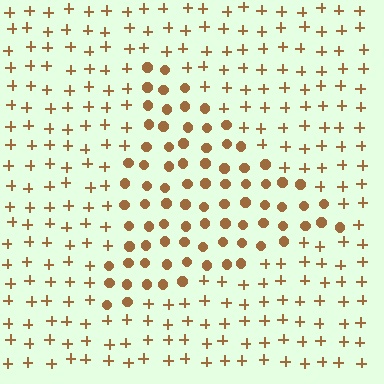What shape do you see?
I see a triangle.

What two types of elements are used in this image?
The image uses circles inside the triangle region and plus signs outside it.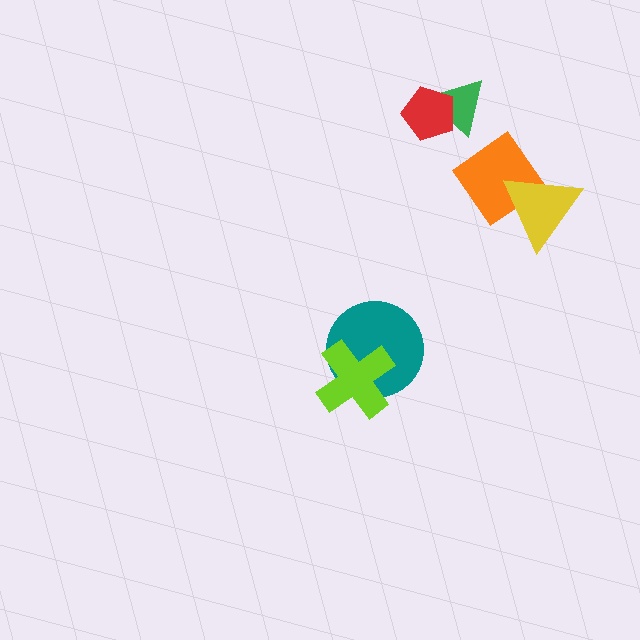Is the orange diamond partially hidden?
Yes, it is partially covered by another shape.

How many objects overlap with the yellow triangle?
1 object overlaps with the yellow triangle.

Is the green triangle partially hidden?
Yes, it is partially covered by another shape.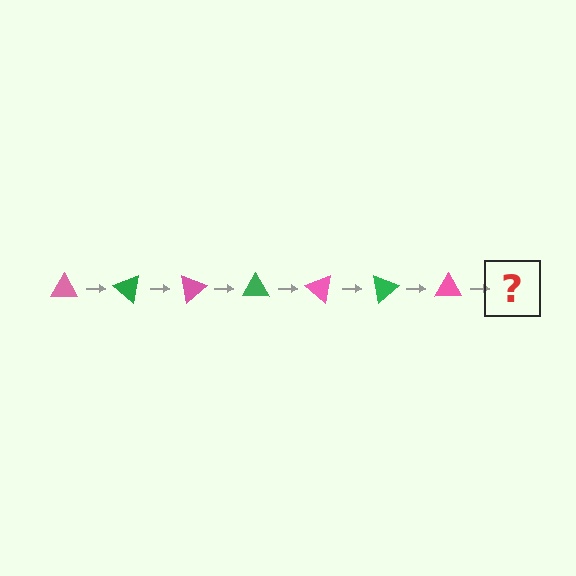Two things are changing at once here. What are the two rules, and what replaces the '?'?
The two rules are that it rotates 40 degrees each step and the color cycles through pink and green. The '?' should be a green triangle, rotated 280 degrees from the start.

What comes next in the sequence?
The next element should be a green triangle, rotated 280 degrees from the start.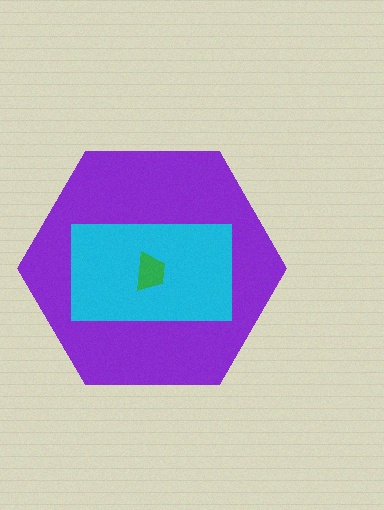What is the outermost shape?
The purple hexagon.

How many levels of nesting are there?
3.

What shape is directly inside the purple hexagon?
The cyan rectangle.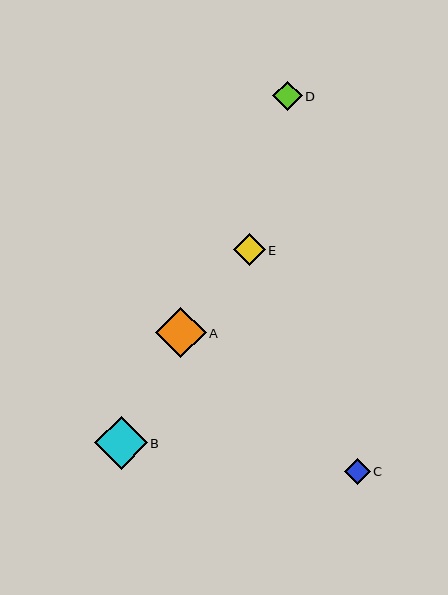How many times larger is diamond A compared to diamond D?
Diamond A is approximately 1.7 times the size of diamond D.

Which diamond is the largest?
Diamond B is the largest with a size of approximately 52 pixels.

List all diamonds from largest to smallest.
From largest to smallest: B, A, E, D, C.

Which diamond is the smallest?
Diamond C is the smallest with a size of approximately 26 pixels.